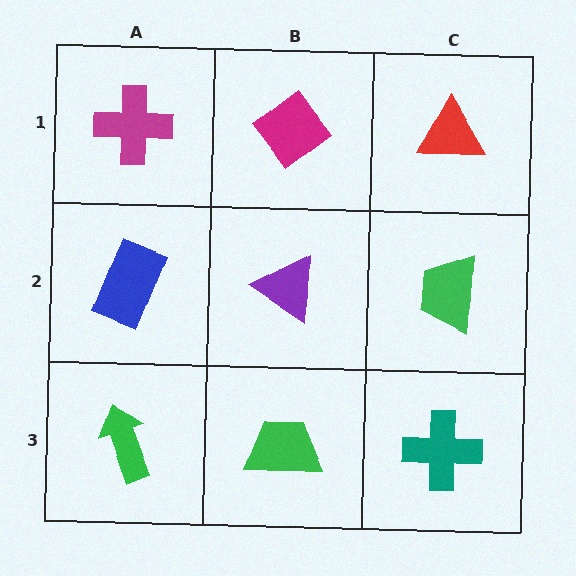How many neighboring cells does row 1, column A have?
2.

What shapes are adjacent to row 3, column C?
A green trapezoid (row 2, column C), a green trapezoid (row 3, column B).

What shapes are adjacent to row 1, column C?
A green trapezoid (row 2, column C), a magenta diamond (row 1, column B).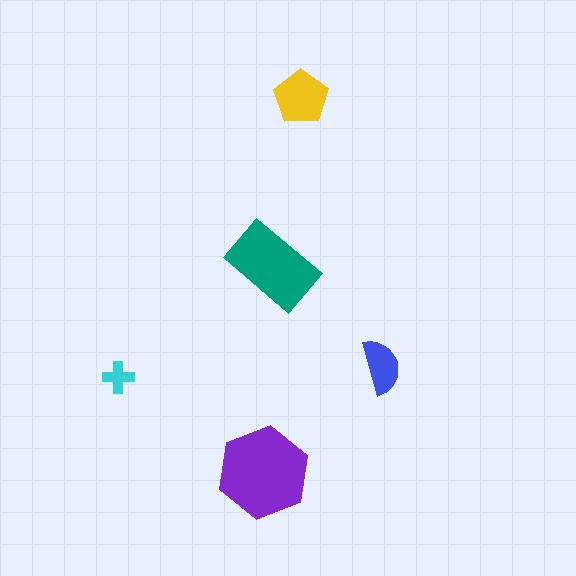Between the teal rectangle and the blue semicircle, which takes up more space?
The teal rectangle.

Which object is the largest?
The purple hexagon.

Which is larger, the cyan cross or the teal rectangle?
The teal rectangle.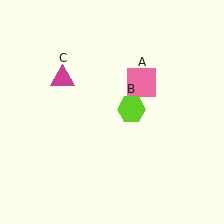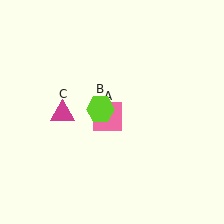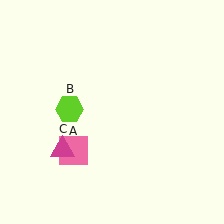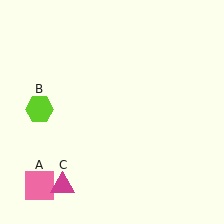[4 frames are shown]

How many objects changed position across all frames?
3 objects changed position: pink square (object A), lime hexagon (object B), magenta triangle (object C).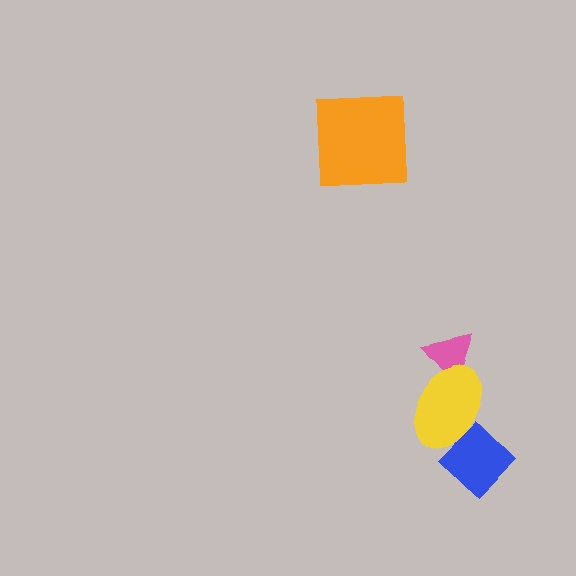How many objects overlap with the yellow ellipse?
2 objects overlap with the yellow ellipse.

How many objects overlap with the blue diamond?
1 object overlaps with the blue diamond.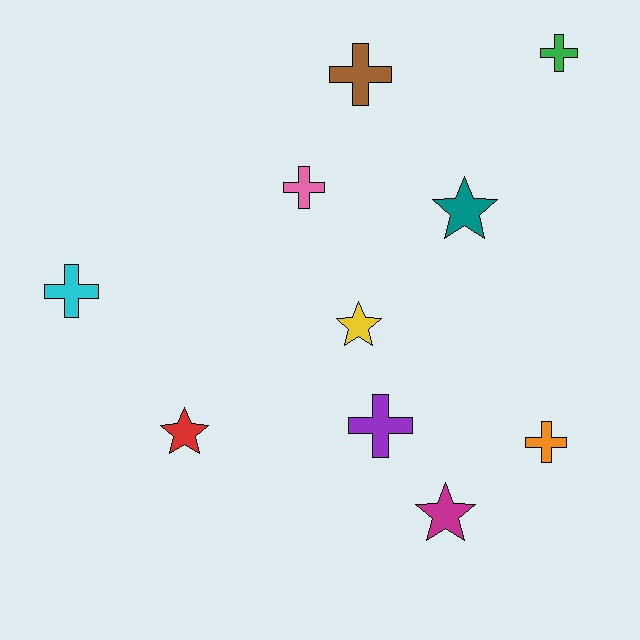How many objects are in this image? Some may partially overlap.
There are 10 objects.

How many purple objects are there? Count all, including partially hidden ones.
There is 1 purple object.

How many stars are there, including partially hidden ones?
There are 4 stars.